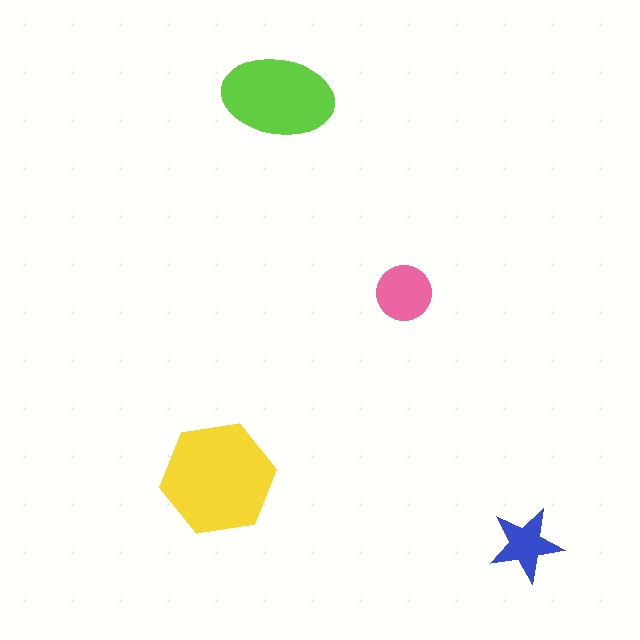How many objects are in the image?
There are 4 objects in the image.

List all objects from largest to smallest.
The yellow hexagon, the lime ellipse, the pink circle, the blue star.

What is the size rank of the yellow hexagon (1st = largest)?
1st.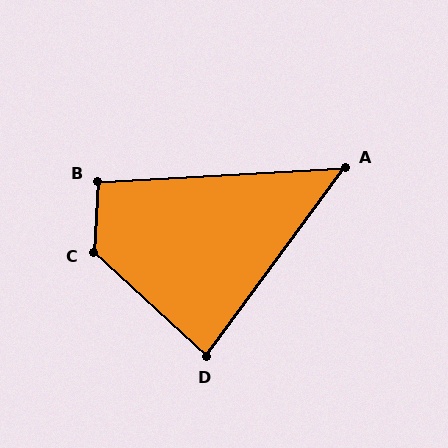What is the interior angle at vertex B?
Approximately 96 degrees (obtuse).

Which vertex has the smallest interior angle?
A, at approximately 51 degrees.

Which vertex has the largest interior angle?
C, at approximately 129 degrees.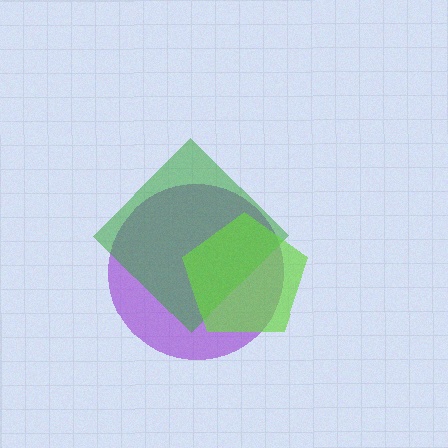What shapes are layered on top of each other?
The layered shapes are: a purple circle, a green diamond, a lime pentagon.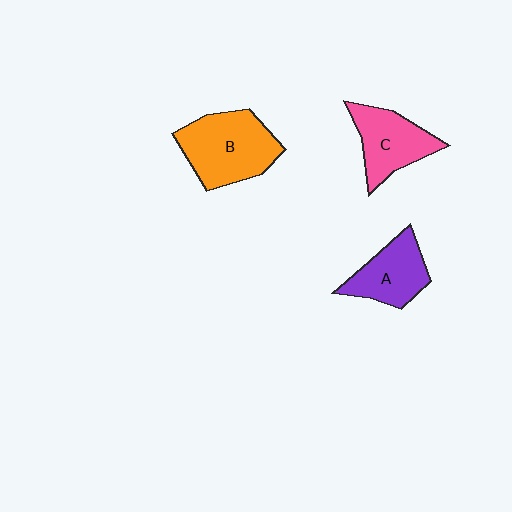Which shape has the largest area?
Shape B (orange).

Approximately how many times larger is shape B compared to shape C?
Approximately 1.3 times.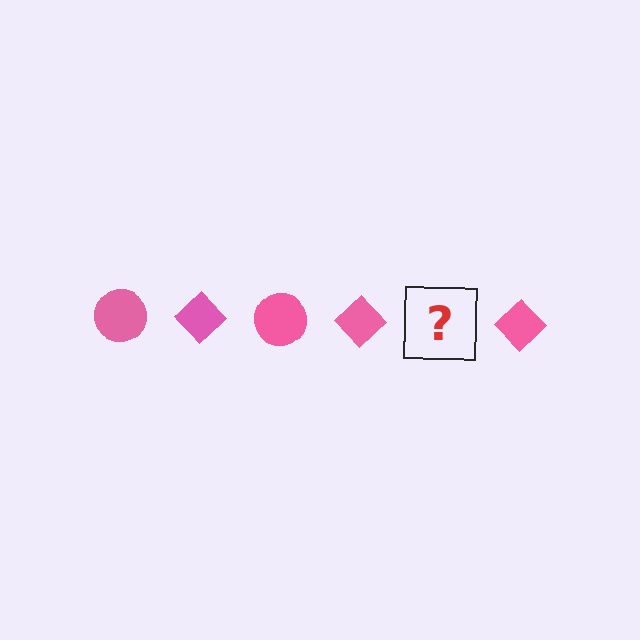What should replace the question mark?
The question mark should be replaced with a pink circle.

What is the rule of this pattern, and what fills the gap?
The rule is that the pattern cycles through circle, diamond shapes in pink. The gap should be filled with a pink circle.